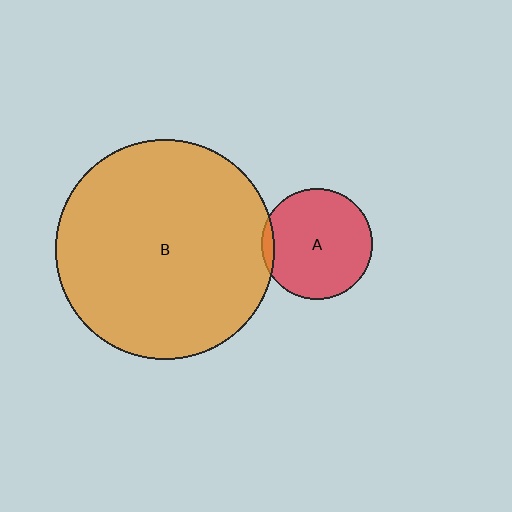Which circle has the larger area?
Circle B (orange).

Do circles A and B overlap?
Yes.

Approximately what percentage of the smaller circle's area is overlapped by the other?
Approximately 5%.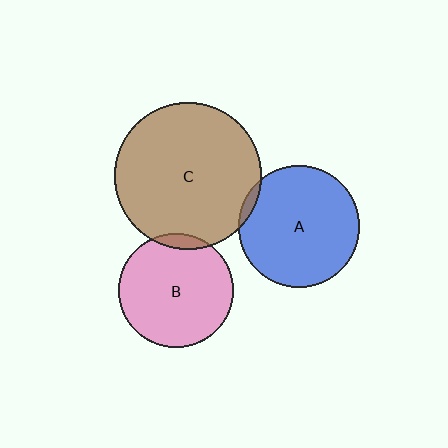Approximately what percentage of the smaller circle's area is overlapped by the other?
Approximately 5%.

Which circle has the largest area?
Circle C (brown).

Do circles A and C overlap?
Yes.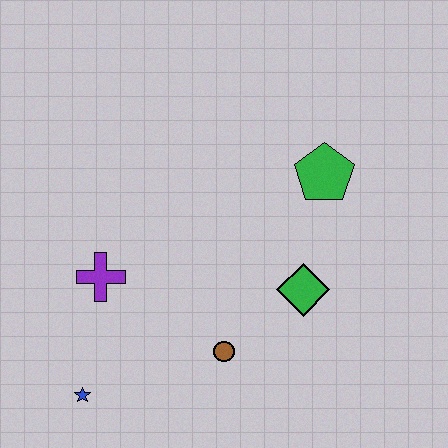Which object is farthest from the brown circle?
The green pentagon is farthest from the brown circle.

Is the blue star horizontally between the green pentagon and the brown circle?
No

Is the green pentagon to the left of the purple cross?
No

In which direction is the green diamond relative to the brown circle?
The green diamond is to the right of the brown circle.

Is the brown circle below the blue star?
No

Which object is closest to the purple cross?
The blue star is closest to the purple cross.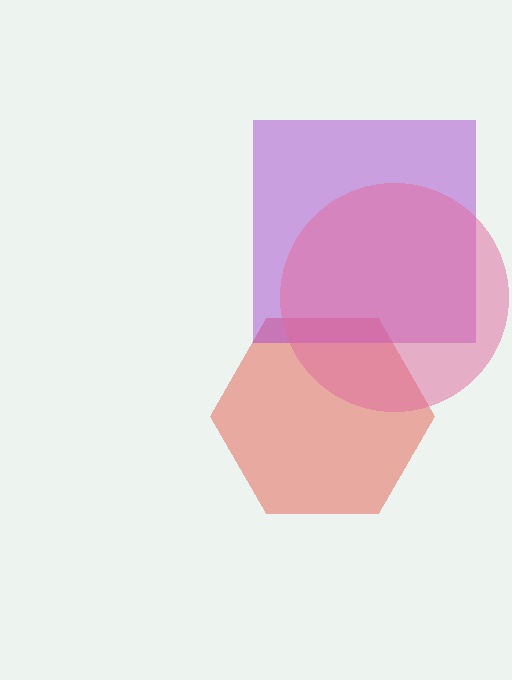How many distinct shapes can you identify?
There are 3 distinct shapes: a red hexagon, a purple square, a pink circle.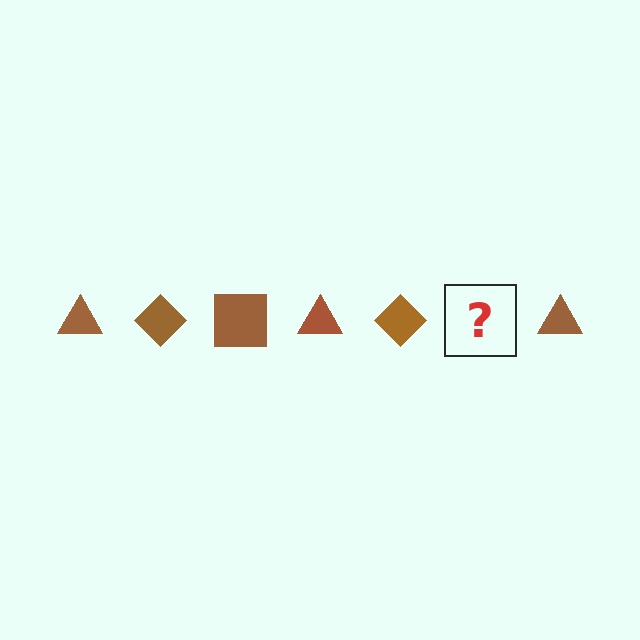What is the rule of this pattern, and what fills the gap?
The rule is that the pattern cycles through triangle, diamond, square shapes in brown. The gap should be filled with a brown square.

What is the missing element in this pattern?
The missing element is a brown square.